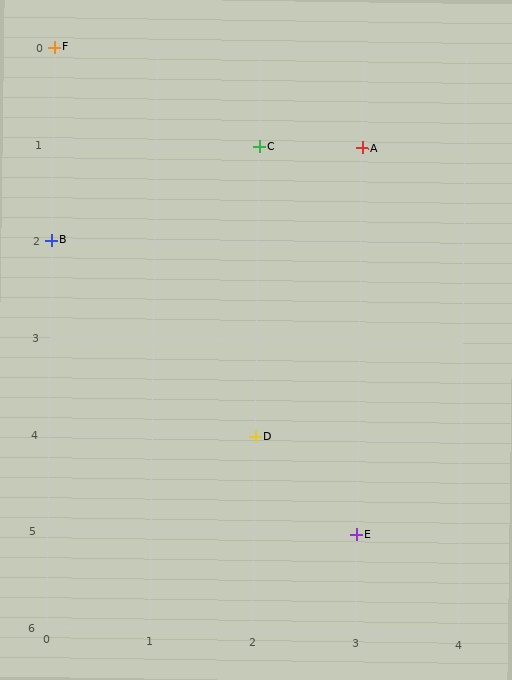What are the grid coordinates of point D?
Point D is at grid coordinates (2, 4).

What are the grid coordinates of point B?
Point B is at grid coordinates (0, 2).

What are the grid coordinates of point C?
Point C is at grid coordinates (2, 1).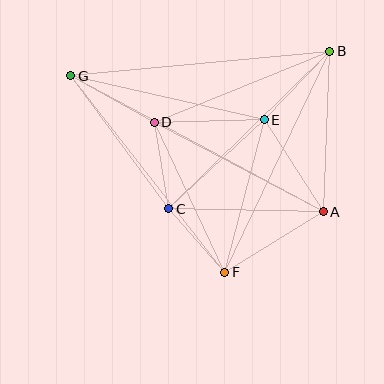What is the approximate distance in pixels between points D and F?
The distance between D and F is approximately 166 pixels.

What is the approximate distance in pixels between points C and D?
The distance between C and D is approximately 88 pixels.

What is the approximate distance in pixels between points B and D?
The distance between B and D is approximately 190 pixels.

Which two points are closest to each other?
Points C and F are closest to each other.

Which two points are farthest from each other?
Points A and G are farthest from each other.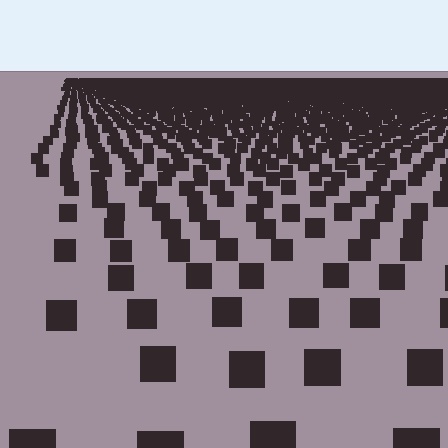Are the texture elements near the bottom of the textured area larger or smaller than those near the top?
Larger. Near the bottom, elements are closer to the viewer and appear at a bigger on-screen size.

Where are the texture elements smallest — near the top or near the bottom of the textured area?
Near the top.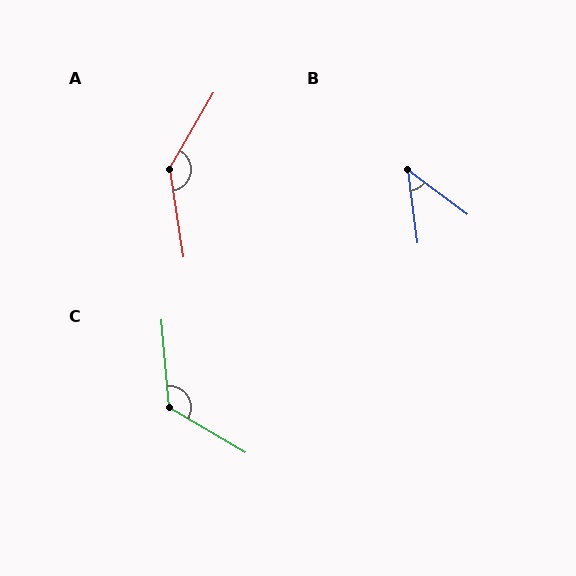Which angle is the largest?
A, at approximately 141 degrees.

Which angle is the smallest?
B, at approximately 46 degrees.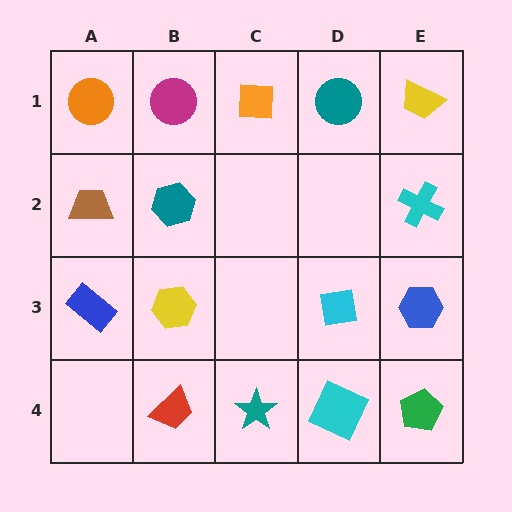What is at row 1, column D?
A teal circle.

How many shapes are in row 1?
5 shapes.